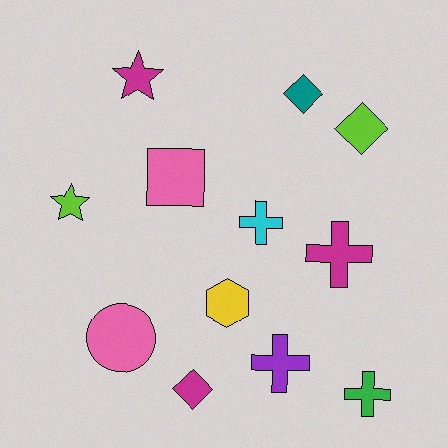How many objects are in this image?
There are 12 objects.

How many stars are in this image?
There are 2 stars.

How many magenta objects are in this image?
There are 3 magenta objects.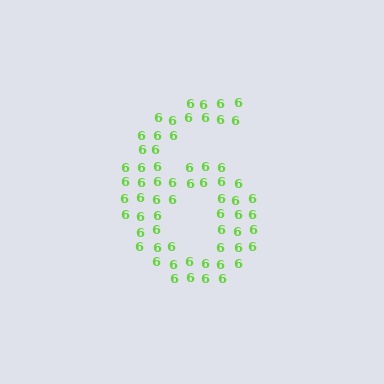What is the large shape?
The large shape is the digit 6.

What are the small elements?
The small elements are digit 6's.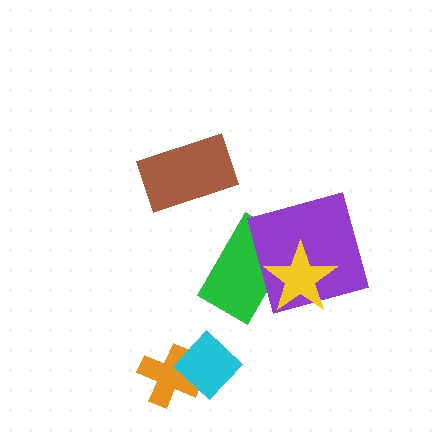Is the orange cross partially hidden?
Yes, it is partially covered by another shape.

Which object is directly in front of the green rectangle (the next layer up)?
The purple square is directly in front of the green rectangle.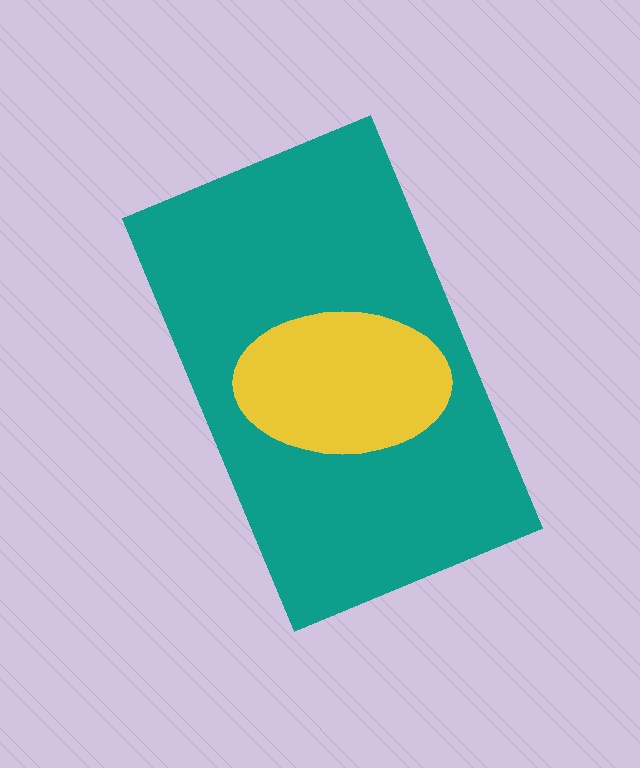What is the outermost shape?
The teal rectangle.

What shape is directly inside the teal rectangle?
The yellow ellipse.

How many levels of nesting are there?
2.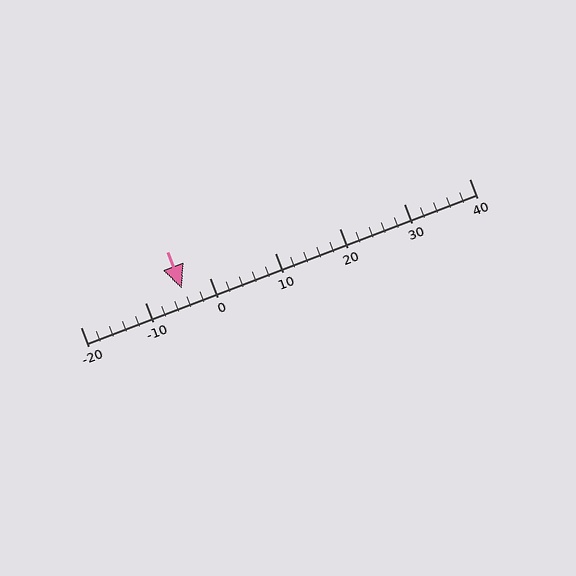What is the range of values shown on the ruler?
The ruler shows values from -20 to 40.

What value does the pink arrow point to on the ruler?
The pink arrow points to approximately -4.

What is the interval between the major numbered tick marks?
The major tick marks are spaced 10 units apart.